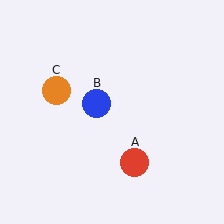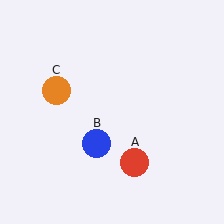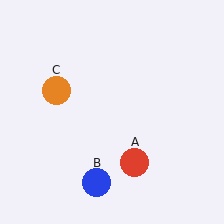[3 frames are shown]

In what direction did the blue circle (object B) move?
The blue circle (object B) moved down.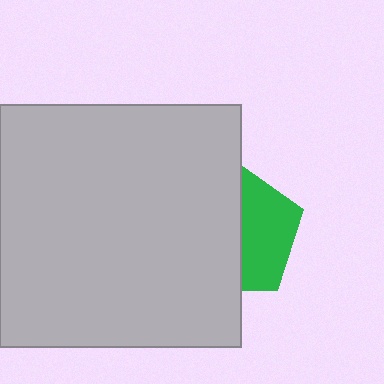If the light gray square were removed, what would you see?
You would see the complete green pentagon.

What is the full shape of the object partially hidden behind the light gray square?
The partially hidden object is a green pentagon.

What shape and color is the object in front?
The object in front is a light gray square.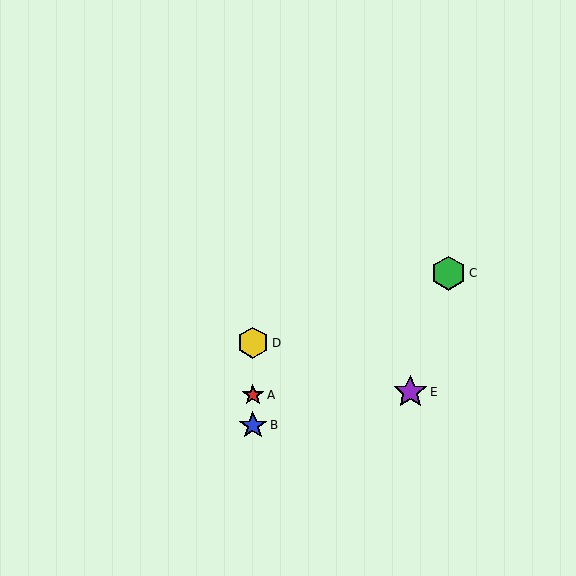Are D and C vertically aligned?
No, D is at x≈253 and C is at x≈449.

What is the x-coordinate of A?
Object A is at x≈253.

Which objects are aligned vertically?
Objects A, B, D are aligned vertically.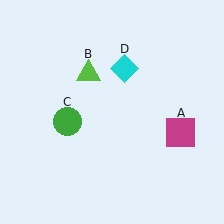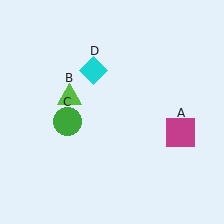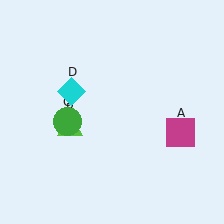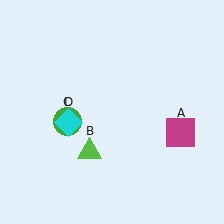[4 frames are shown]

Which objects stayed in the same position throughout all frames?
Magenta square (object A) and green circle (object C) remained stationary.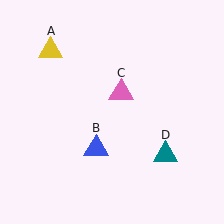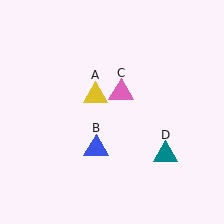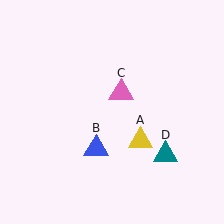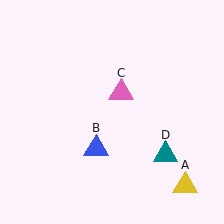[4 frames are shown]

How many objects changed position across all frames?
1 object changed position: yellow triangle (object A).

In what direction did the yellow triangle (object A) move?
The yellow triangle (object A) moved down and to the right.